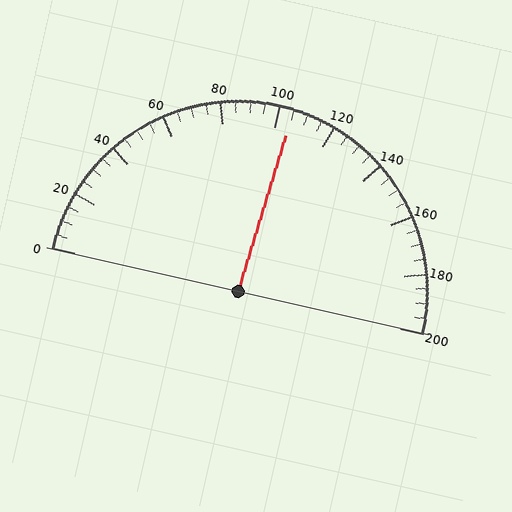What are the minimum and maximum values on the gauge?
The gauge ranges from 0 to 200.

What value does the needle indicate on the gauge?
The needle indicates approximately 105.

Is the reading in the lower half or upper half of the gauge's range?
The reading is in the upper half of the range (0 to 200).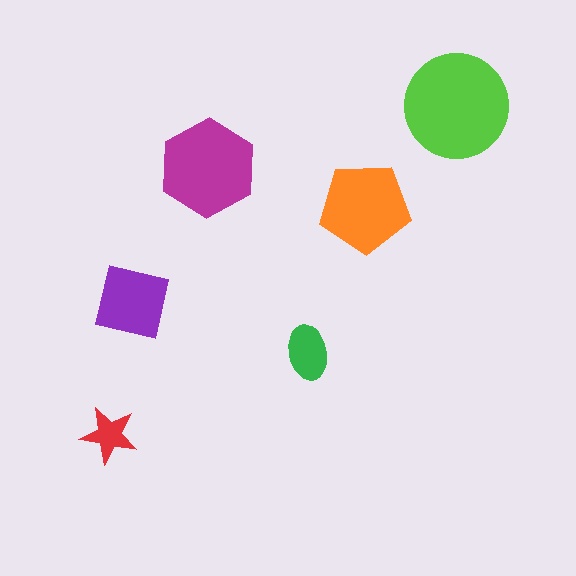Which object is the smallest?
The red star.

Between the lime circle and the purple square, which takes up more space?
The lime circle.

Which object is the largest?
The lime circle.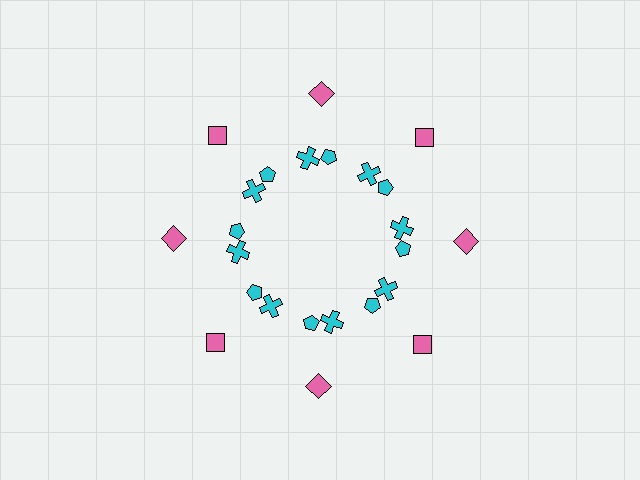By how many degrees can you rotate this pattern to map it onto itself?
The pattern maps onto itself every 45 degrees of rotation.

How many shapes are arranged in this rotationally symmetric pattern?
There are 24 shapes, arranged in 8 groups of 3.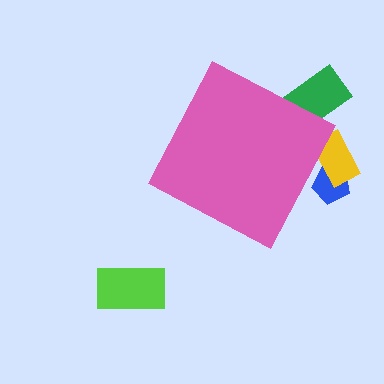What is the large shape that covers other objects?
A pink diamond.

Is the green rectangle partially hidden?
Yes, the green rectangle is partially hidden behind the pink diamond.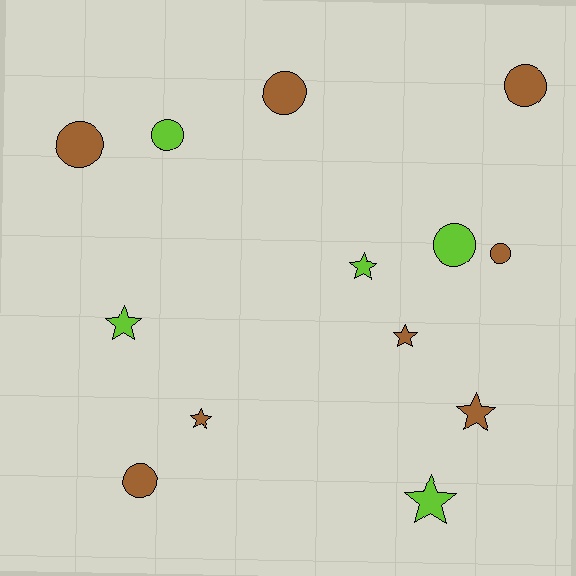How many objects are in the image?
There are 13 objects.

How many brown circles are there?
There are 5 brown circles.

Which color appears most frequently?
Brown, with 8 objects.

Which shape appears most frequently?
Circle, with 7 objects.